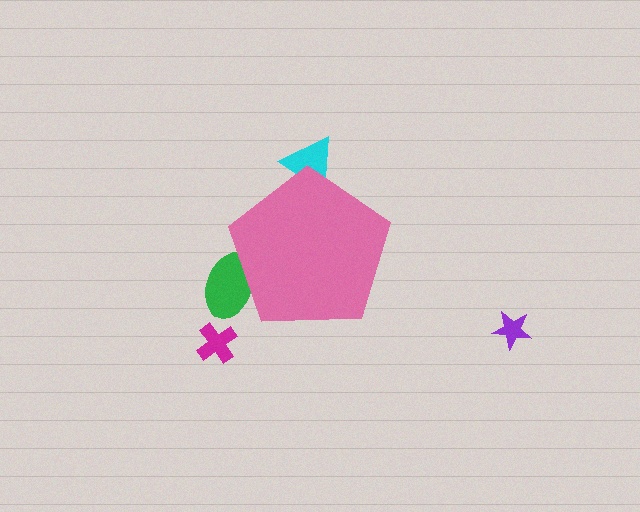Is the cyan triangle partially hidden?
Yes, the cyan triangle is partially hidden behind the pink pentagon.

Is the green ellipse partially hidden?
Yes, the green ellipse is partially hidden behind the pink pentagon.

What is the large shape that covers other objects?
A pink pentagon.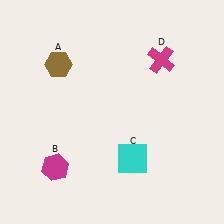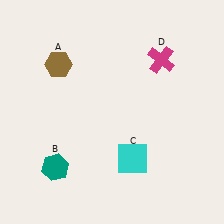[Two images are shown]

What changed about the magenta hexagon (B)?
In Image 1, B is magenta. In Image 2, it changed to teal.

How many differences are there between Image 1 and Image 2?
There is 1 difference between the two images.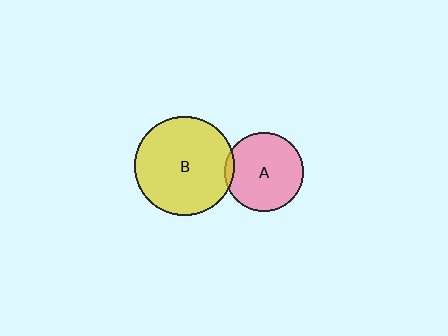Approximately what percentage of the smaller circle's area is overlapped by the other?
Approximately 5%.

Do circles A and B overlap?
Yes.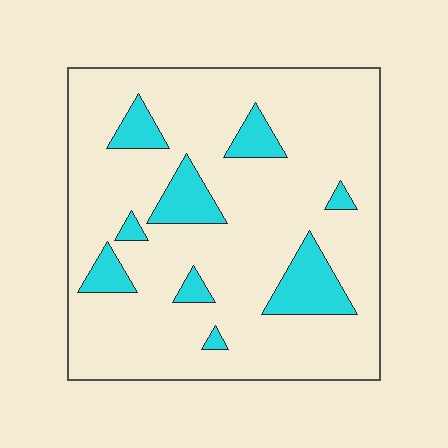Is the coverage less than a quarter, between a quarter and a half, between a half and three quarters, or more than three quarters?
Less than a quarter.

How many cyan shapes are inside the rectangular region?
9.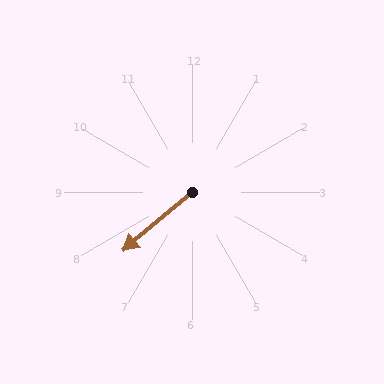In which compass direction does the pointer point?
Southwest.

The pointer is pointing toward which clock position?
Roughly 8 o'clock.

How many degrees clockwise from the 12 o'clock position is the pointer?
Approximately 230 degrees.